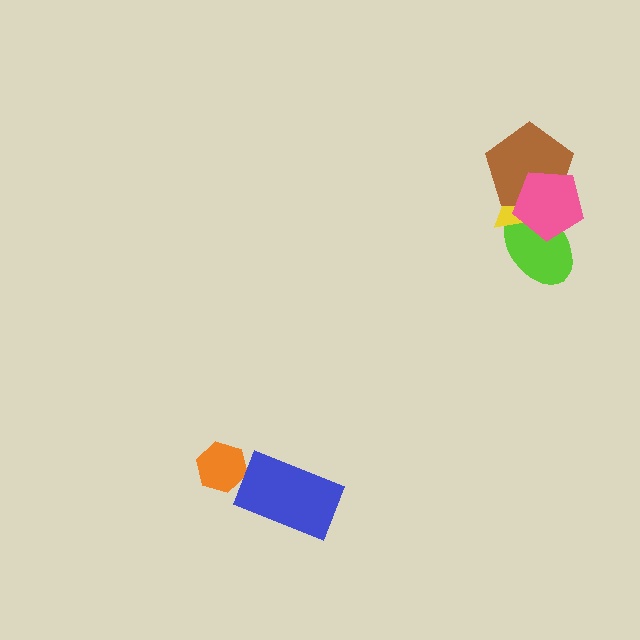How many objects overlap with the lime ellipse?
3 objects overlap with the lime ellipse.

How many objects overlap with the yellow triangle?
3 objects overlap with the yellow triangle.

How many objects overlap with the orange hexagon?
0 objects overlap with the orange hexagon.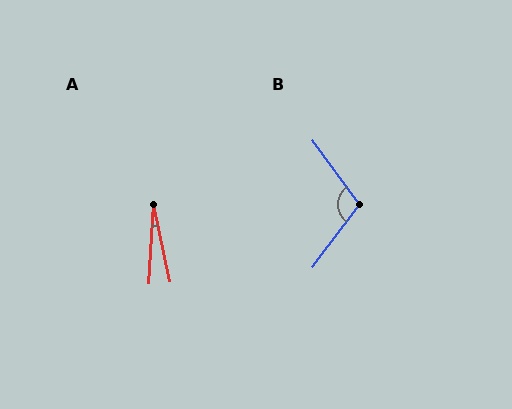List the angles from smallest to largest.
A (16°), B (107°).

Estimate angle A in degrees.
Approximately 16 degrees.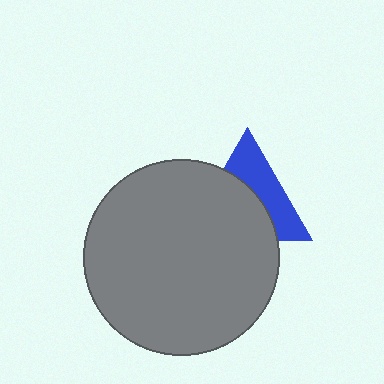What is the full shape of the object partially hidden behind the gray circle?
The partially hidden object is a blue triangle.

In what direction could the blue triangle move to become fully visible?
The blue triangle could move up. That would shift it out from behind the gray circle entirely.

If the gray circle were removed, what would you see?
You would see the complete blue triangle.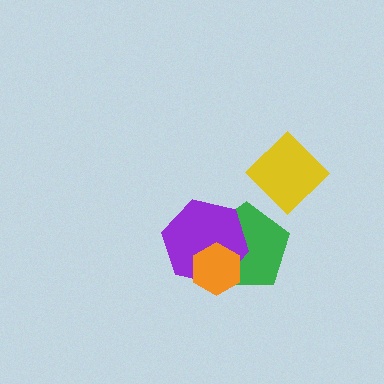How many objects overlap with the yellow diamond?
0 objects overlap with the yellow diamond.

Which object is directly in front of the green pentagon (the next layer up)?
The purple hexagon is directly in front of the green pentagon.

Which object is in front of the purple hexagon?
The orange hexagon is in front of the purple hexagon.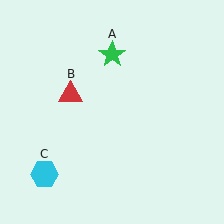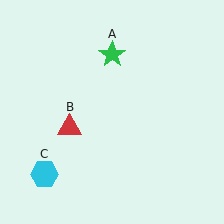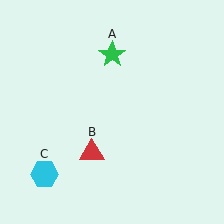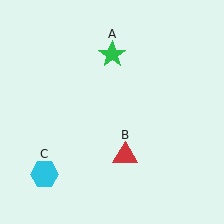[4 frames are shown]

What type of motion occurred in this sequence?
The red triangle (object B) rotated counterclockwise around the center of the scene.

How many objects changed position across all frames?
1 object changed position: red triangle (object B).